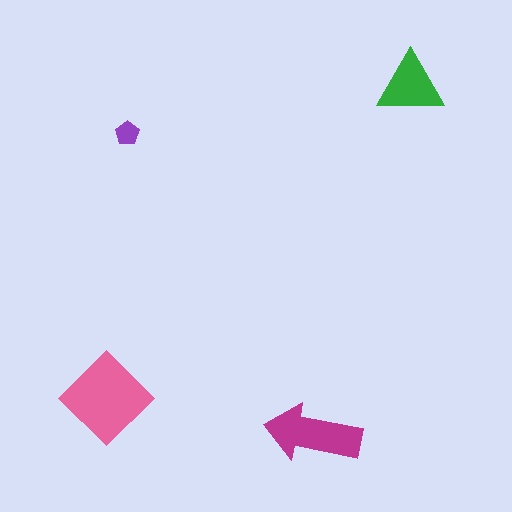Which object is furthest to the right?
The green triangle is rightmost.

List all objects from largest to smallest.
The pink diamond, the magenta arrow, the green triangle, the purple pentagon.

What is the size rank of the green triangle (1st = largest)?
3rd.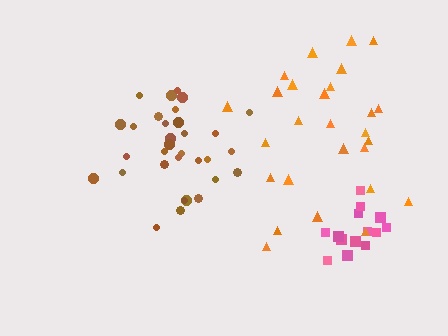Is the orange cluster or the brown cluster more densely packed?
Brown.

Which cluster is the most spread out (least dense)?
Orange.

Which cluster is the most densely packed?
Pink.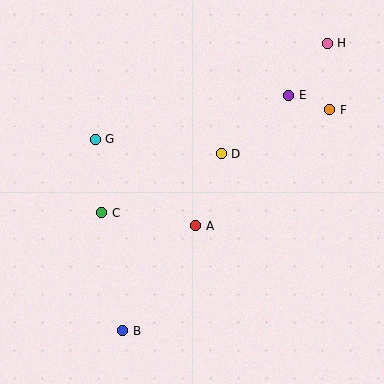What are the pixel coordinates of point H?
Point H is at (327, 43).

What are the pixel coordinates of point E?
Point E is at (289, 95).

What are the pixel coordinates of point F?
Point F is at (330, 110).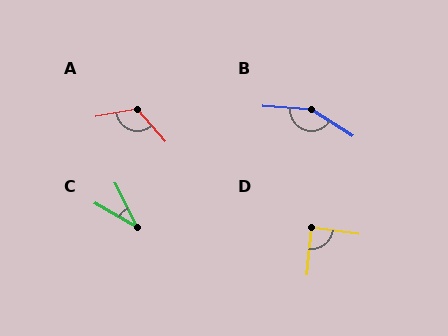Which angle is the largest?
B, at approximately 152 degrees.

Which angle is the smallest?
C, at approximately 34 degrees.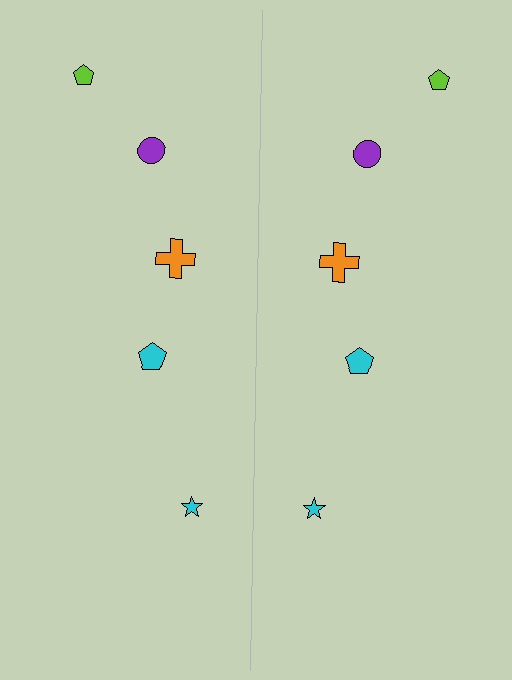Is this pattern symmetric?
Yes, this pattern has bilateral (reflection) symmetry.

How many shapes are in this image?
There are 10 shapes in this image.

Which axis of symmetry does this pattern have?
The pattern has a vertical axis of symmetry running through the center of the image.